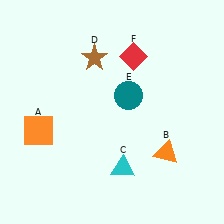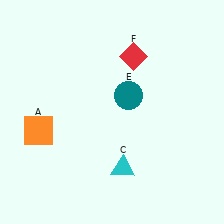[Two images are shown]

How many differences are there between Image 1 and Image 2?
There are 2 differences between the two images.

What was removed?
The orange triangle (B), the brown star (D) were removed in Image 2.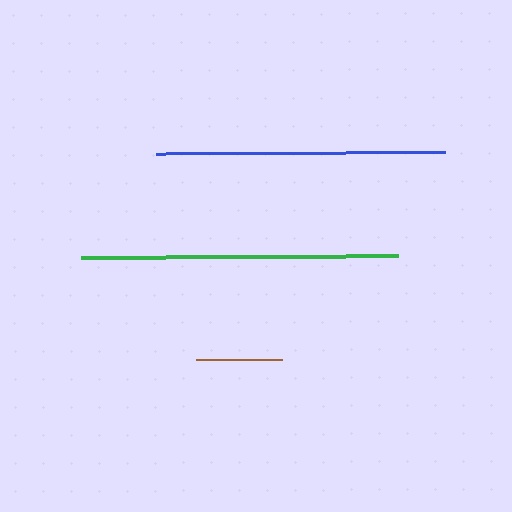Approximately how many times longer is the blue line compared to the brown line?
The blue line is approximately 3.3 times the length of the brown line.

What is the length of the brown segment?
The brown segment is approximately 87 pixels long.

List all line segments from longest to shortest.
From longest to shortest: green, blue, brown.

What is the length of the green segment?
The green segment is approximately 317 pixels long.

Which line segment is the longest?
The green line is the longest at approximately 317 pixels.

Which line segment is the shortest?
The brown line is the shortest at approximately 87 pixels.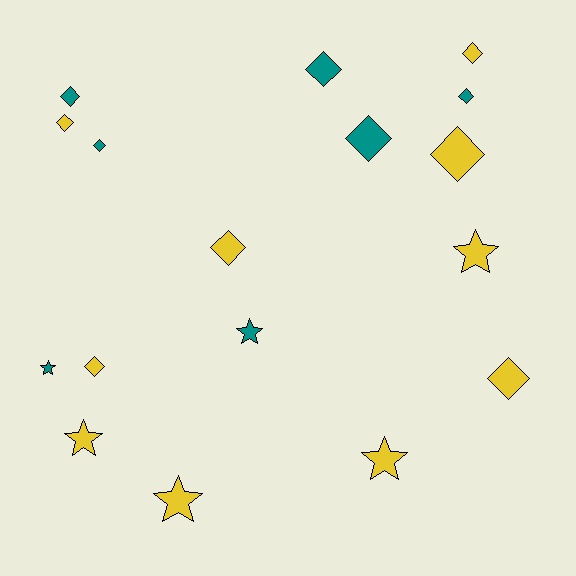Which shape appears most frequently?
Diamond, with 11 objects.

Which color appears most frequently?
Yellow, with 10 objects.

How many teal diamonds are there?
There are 5 teal diamonds.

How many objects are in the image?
There are 17 objects.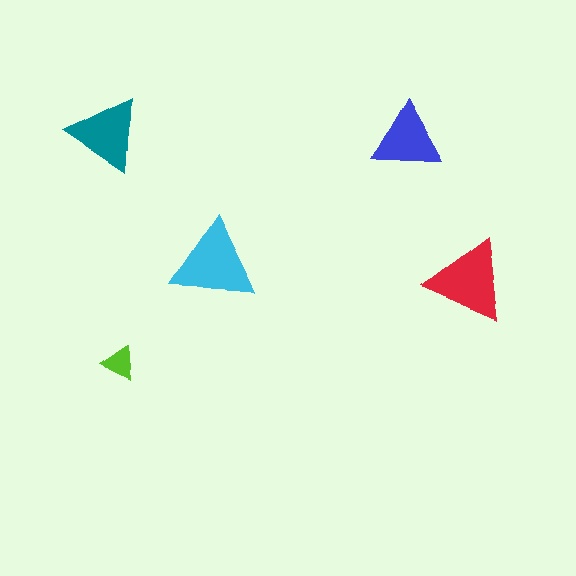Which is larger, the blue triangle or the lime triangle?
The blue one.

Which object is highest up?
The blue triangle is topmost.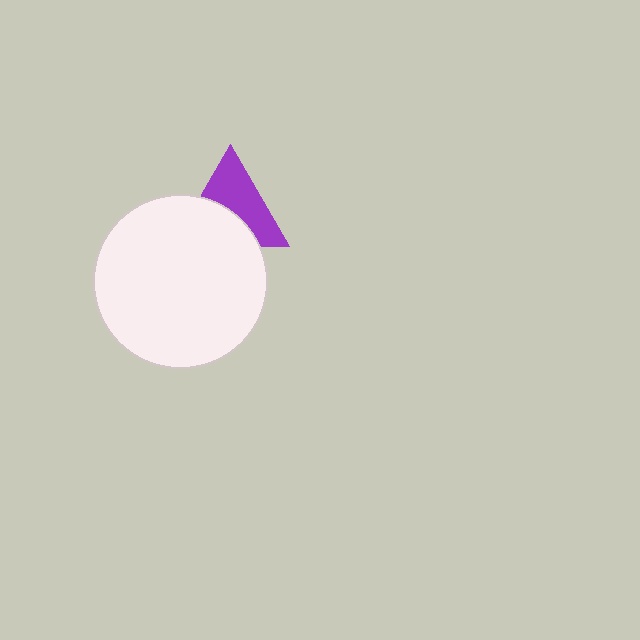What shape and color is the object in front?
The object in front is a white circle.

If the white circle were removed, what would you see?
You would see the complete purple triangle.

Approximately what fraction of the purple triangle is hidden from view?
Roughly 46% of the purple triangle is hidden behind the white circle.